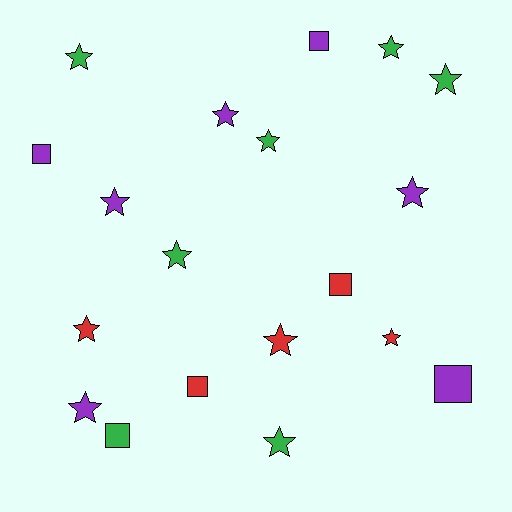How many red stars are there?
There are 3 red stars.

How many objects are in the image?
There are 19 objects.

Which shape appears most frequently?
Star, with 13 objects.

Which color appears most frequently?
Purple, with 7 objects.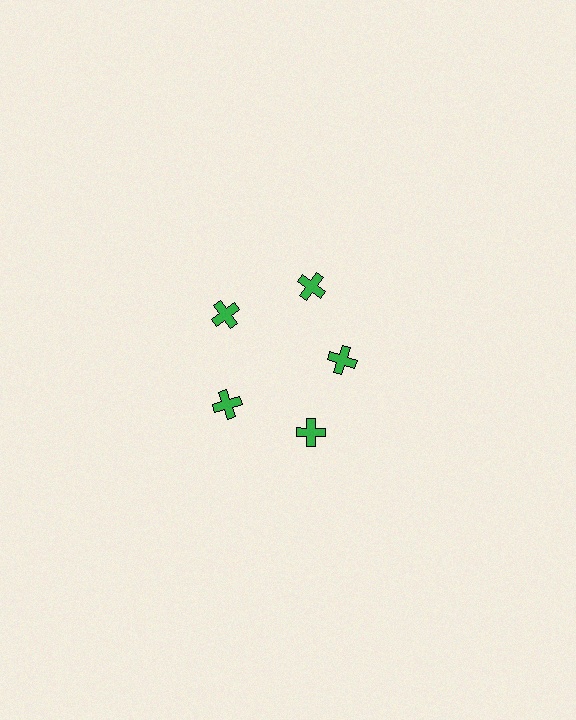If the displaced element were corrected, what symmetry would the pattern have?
It would have 5-fold rotational symmetry — the pattern would map onto itself every 72 degrees.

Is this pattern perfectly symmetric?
No. The 5 green crosses are arranged in a ring, but one element near the 3 o'clock position is pulled inward toward the center, breaking the 5-fold rotational symmetry.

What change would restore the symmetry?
The symmetry would be restored by moving it outward, back onto the ring so that all 5 crosses sit at equal angles and equal distance from the center.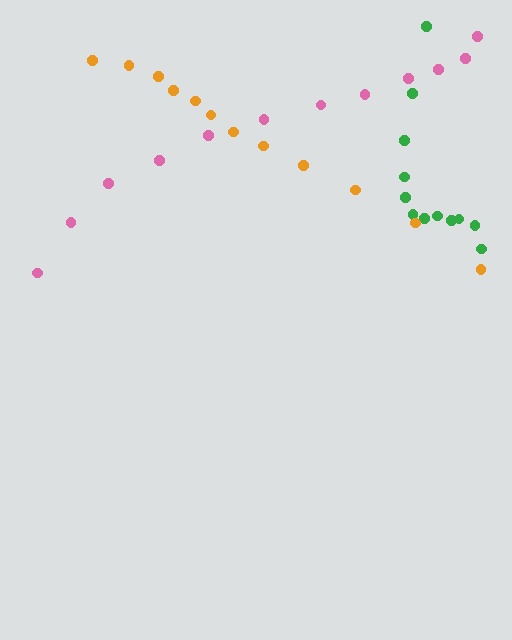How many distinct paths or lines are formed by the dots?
There are 3 distinct paths.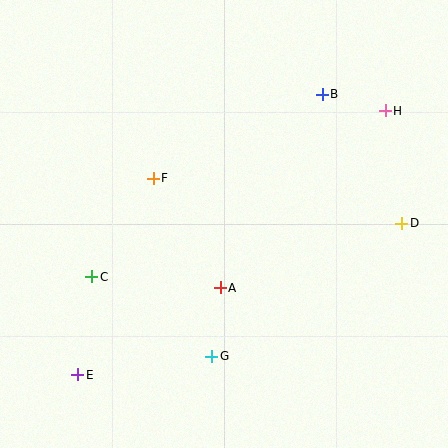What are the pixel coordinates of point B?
Point B is at (322, 94).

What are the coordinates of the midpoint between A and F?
The midpoint between A and F is at (187, 233).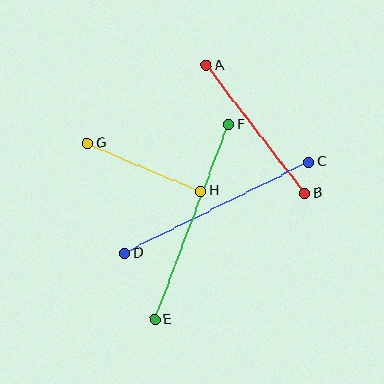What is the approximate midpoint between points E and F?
The midpoint is at approximately (192, 222) pixels.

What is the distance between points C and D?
The distance is approximately 205 pixels.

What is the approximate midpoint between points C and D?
The midpoint is at approximately (217, 207) pixels.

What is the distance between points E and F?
The distance is approximately 209 pixels.